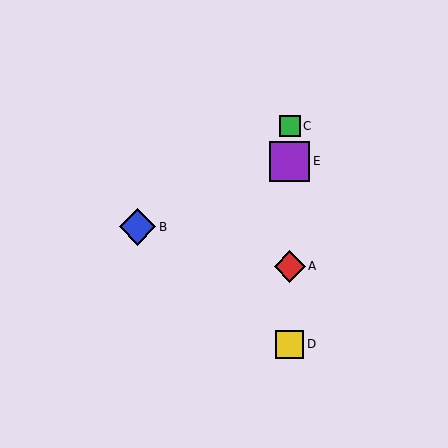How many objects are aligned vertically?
4 objects (A, C, D, E) are aligned vertically.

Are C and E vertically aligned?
Yes, both are at x≈290.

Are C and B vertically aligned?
No, C is at x≈290 and B is at x≈138.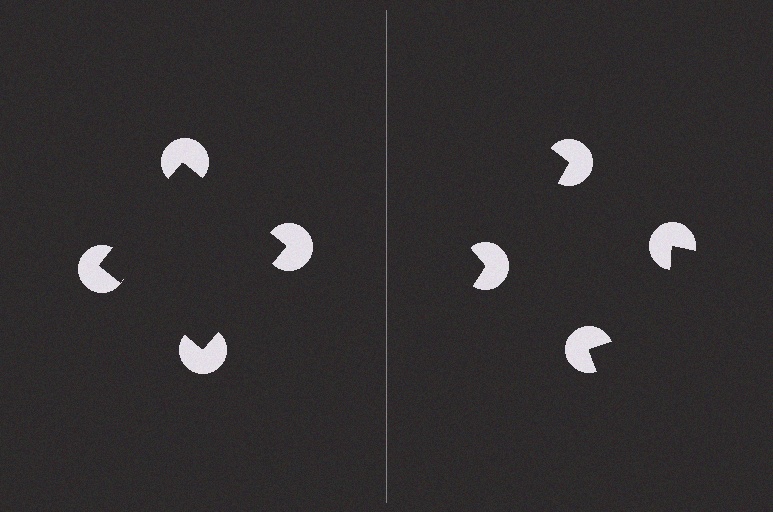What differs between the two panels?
The pac-man discs are positioned identically on both sides; only the wedge orientations differ. On the left they align to a square; on the right they are misaligned.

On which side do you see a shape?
An illusory square appears on the left side. On the right side the wedge cuts are rotated, so no coherent shape forms.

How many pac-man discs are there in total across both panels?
8 — 4 on each side.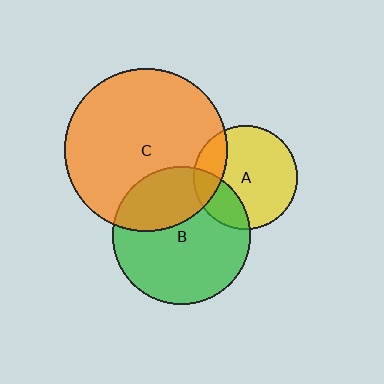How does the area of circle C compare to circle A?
Approximately 2.5 times.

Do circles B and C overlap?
Yes.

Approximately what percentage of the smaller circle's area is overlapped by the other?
Approximately 30%.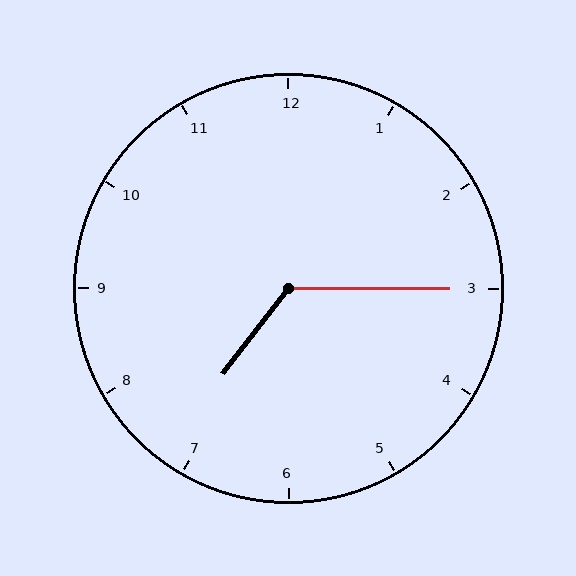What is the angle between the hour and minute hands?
Approximately 128 degrees.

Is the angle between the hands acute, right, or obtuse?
It is obtuse.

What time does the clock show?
7:15.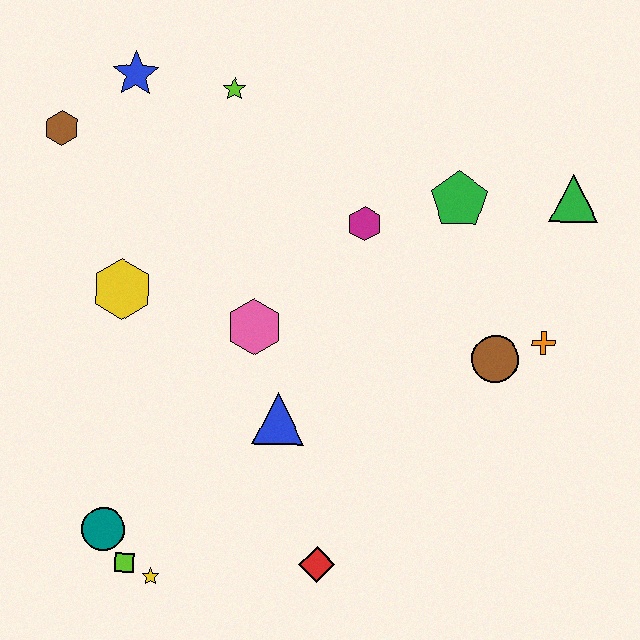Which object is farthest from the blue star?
The red diamond is farthest from the blue star.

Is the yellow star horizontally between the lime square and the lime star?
Yes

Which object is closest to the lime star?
The blue star is closest to the lime star.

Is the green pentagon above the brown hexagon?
No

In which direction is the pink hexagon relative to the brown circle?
The pink hexagon is to the left of the brown circle.